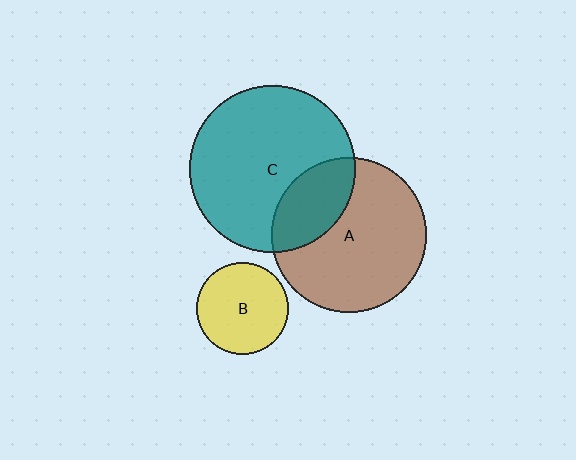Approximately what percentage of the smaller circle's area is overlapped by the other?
Approximately 25%.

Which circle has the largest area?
Circle C (teal).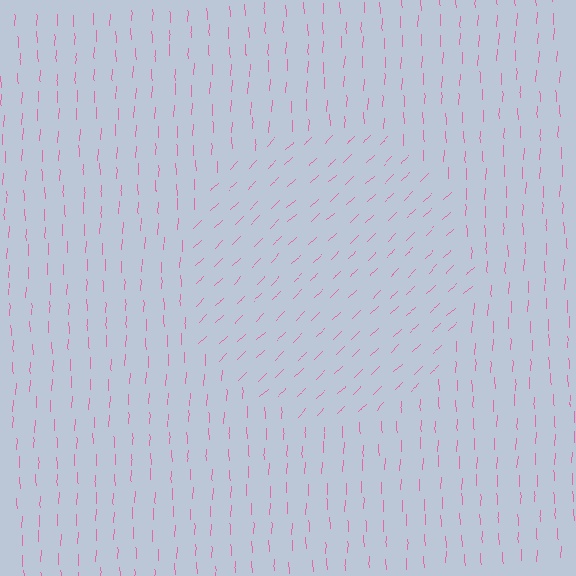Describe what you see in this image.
The image is filled with small pink line segments. A circle region in the image has lines oriented differently from the surrounding lines, creating a visible texture boundary.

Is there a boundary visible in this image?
Yes, there is a texture boundary formed by a change in line orientation.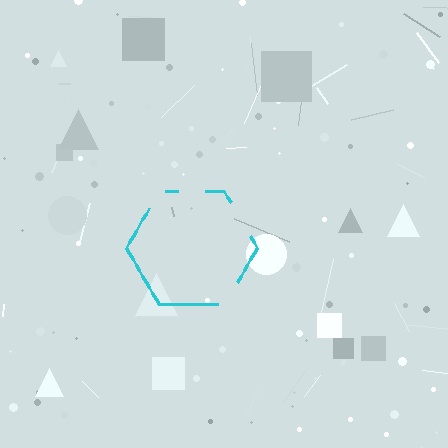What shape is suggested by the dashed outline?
The dashed outline suggests a hexagon.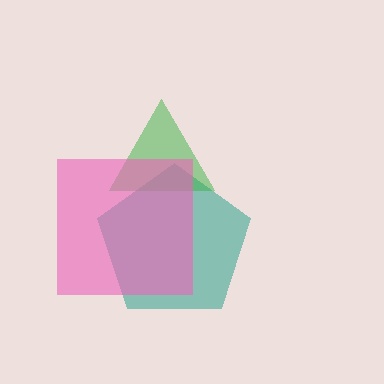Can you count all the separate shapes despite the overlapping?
Yes, there are 3 separate shapes.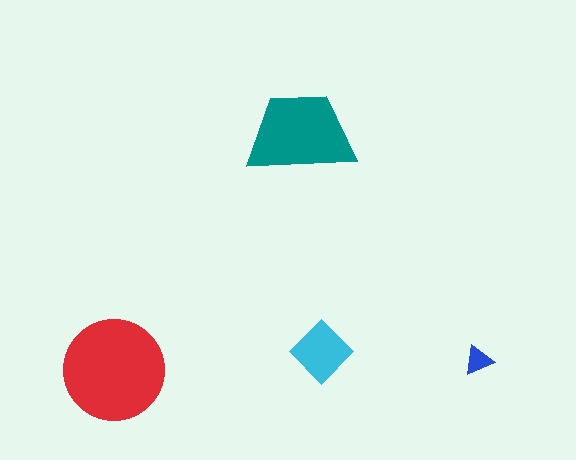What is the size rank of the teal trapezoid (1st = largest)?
2nd.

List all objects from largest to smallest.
The red circle, the teal trapezoid, the cyan diamond, the blue triangle.